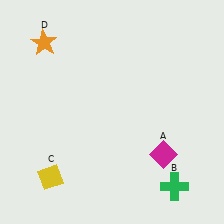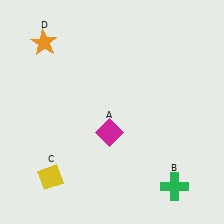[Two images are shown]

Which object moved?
The magenta diamond (A) moved left.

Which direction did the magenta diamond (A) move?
The magenta diamond (A) moved left.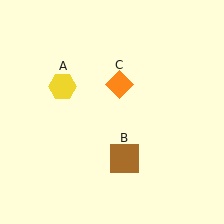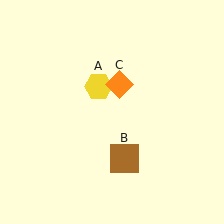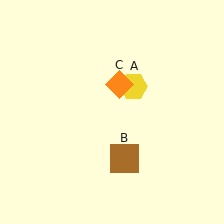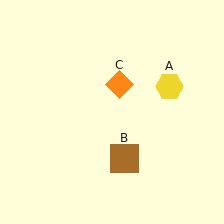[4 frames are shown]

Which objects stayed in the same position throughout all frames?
Brown square (object B) and orange diamond (object C) remained stationary.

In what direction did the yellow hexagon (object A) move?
The yellow hexagon (object A) moved right.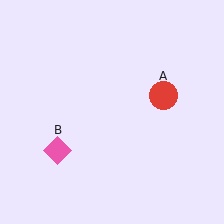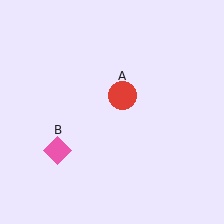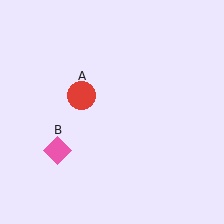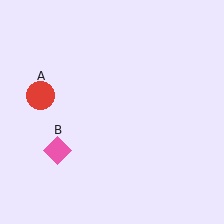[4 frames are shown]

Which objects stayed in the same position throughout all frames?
Pink diamond (object B) remained stationary.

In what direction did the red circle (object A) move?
The red circle (object A) moved left.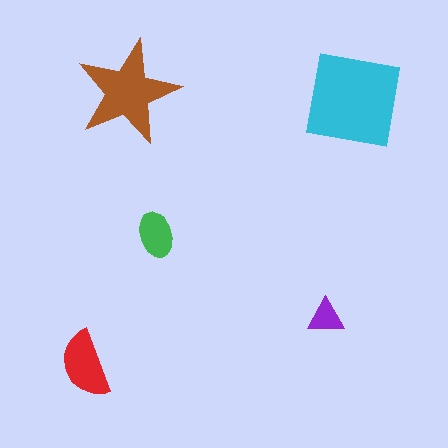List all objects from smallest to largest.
The purple triangle, the green ellipse, the red semicircle, the brown star, the cyan square.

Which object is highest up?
The brown star is topmost.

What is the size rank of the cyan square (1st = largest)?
1st.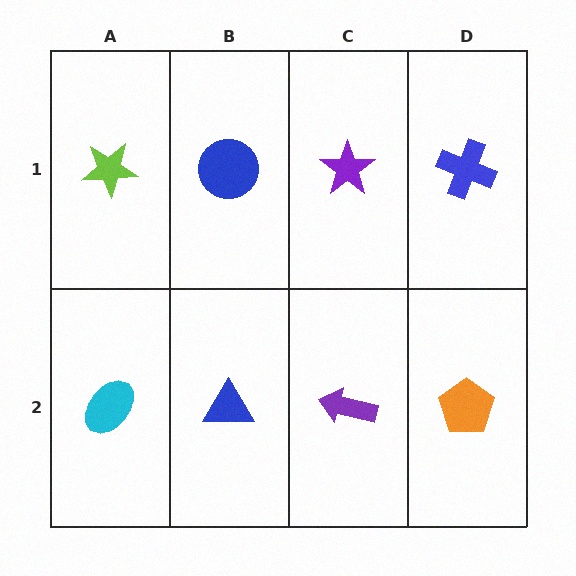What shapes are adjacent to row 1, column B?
A blue triangle (row 2, column B), a lime star (row 1, column A), a purple star (row 1, column C).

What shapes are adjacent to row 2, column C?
A purple star (row 1, column C), a blue triangle (row 2, column B), an orange pentagon (row 2, column D).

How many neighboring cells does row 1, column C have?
3.